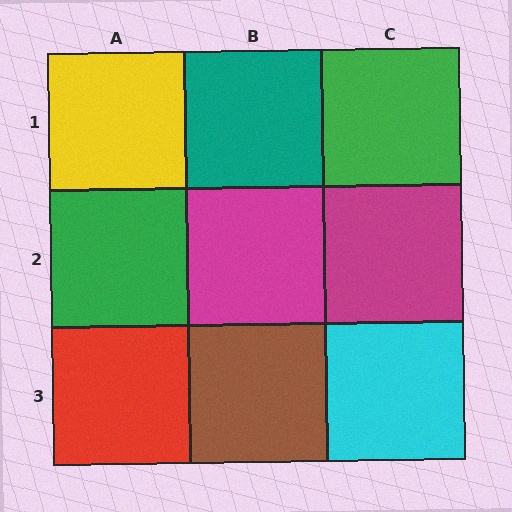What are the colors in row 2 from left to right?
Green, magenta, magenta.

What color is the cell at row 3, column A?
Red.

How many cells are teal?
1 cell is teal.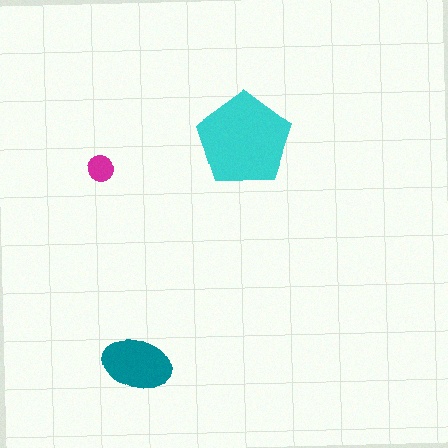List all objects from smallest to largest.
The magenta circle, the teal ellipse, the cyan pentagon.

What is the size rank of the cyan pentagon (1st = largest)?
1st.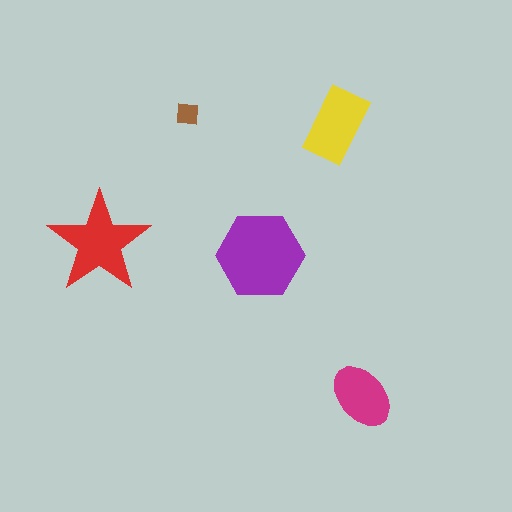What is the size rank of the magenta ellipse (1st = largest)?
4th.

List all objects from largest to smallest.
The purple hexagon, the red star, the yellow rectangle, the magenta ellipse, the brown square.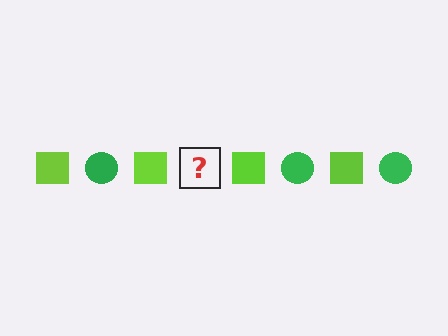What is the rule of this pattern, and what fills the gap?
The rule is that the pattern alternates between lime square and green circle. The gap should be filled with a green circle.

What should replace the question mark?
The question mark should be replaced with a green circle.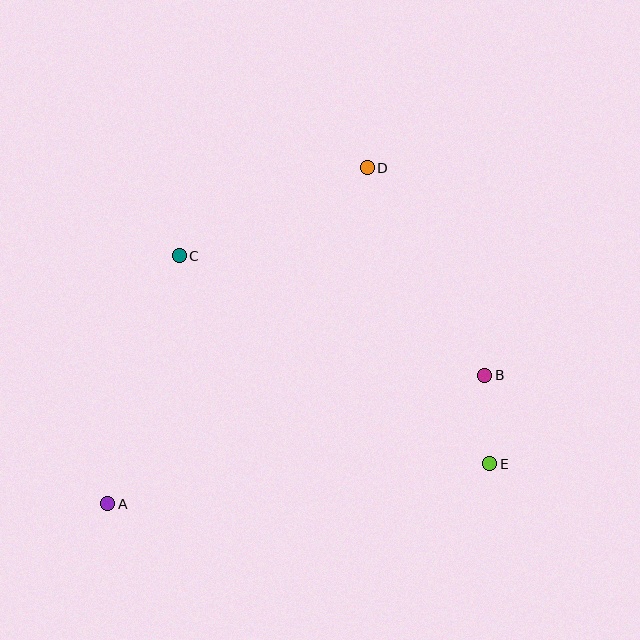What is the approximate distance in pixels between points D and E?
The distance between D and E is approximately 320 pixels.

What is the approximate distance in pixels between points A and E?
The distance between A and E is approximately 384 pixels.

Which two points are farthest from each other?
Points A and D are farthest from each other.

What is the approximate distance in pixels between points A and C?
The distance between A and C is approximately 258 pixels.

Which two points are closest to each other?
Points B and E are closest to each other.